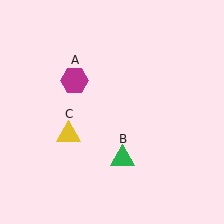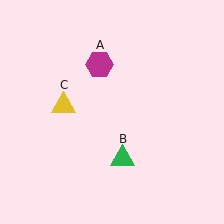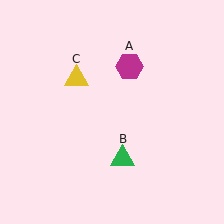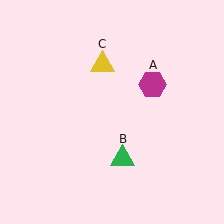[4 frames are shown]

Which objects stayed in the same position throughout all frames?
Green triangle (object B) remained stationary.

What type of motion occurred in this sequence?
The magenta hexagon (object A), yellow triangle (object C) rotated clockwise around the center of the scene.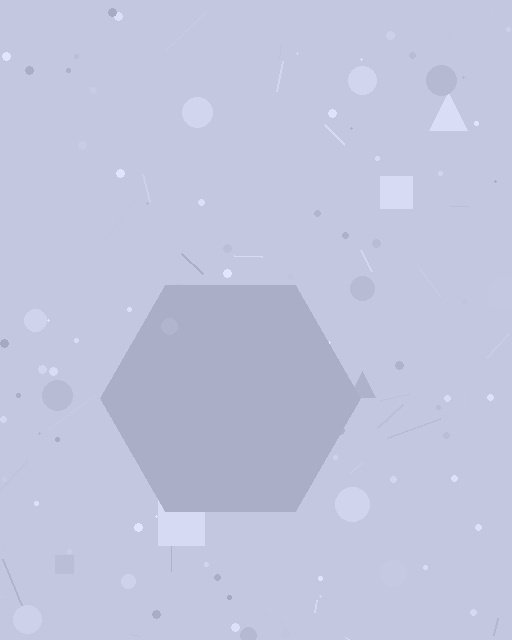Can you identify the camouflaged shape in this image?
The camouflaged shape is a hexagon.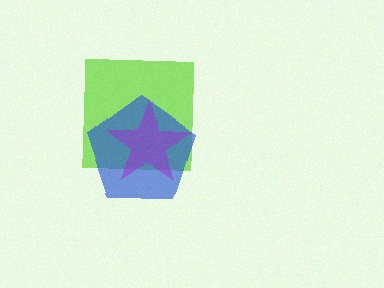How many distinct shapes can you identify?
There are 3 distinct shapes: a lime square, a blue pentagon, a purple star.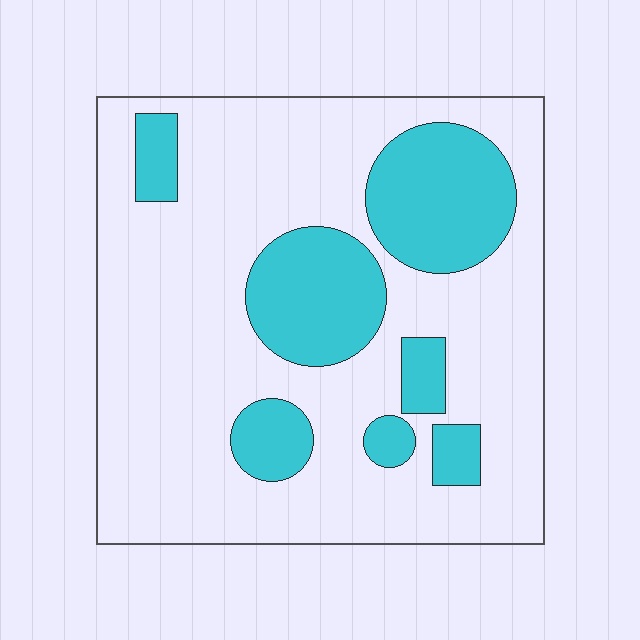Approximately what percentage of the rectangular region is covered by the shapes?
Approximately 25%.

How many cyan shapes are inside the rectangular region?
7.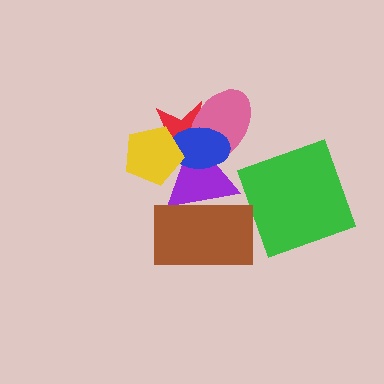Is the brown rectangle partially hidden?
No, no other shape covers it.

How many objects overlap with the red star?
4 objects overlap with the red star.